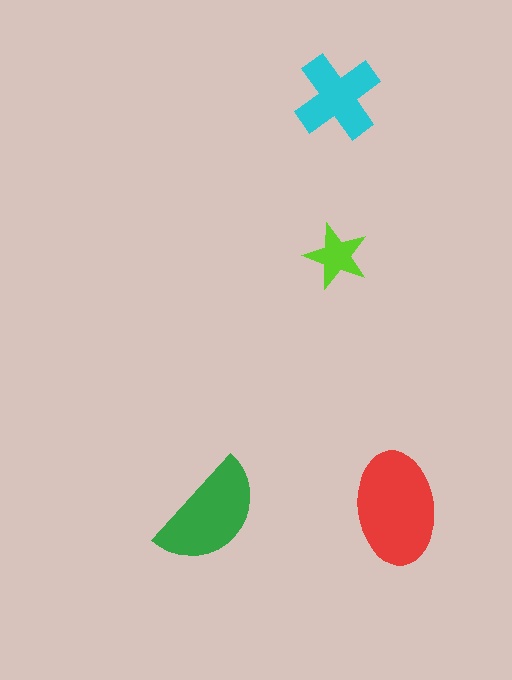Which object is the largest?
The red ellipse.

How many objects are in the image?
There are 4 objects in the image.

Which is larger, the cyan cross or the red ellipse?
The red ellipse.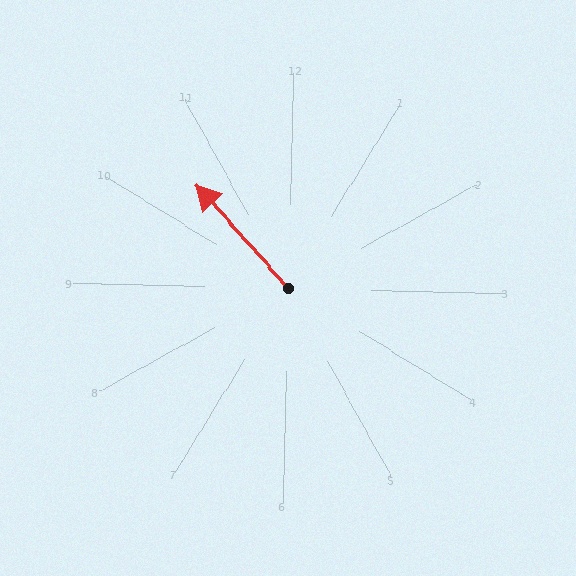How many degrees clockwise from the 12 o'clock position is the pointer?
Approximately 317 degrees.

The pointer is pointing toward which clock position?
Roughly 11 o'clock.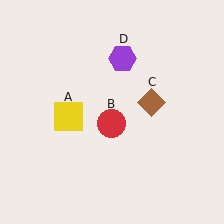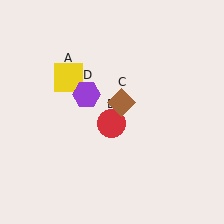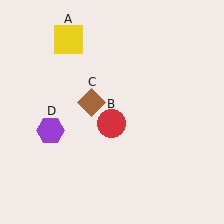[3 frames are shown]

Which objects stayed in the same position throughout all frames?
Red circle (object B) remained stationary.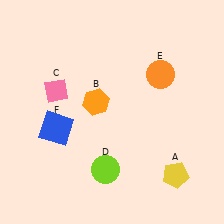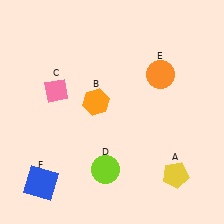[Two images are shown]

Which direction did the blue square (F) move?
The blue square (F) moved down.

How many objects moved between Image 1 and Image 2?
1 object moved between the two images.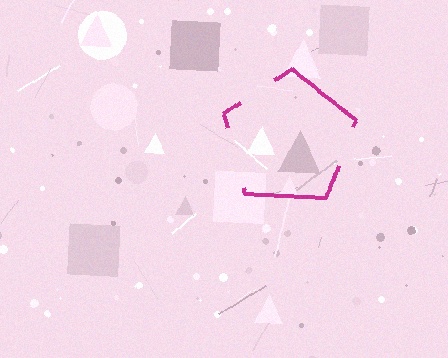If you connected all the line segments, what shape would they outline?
They would outline a pentagon.